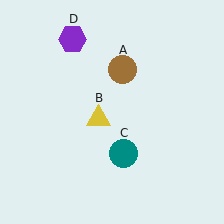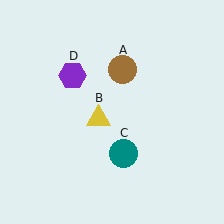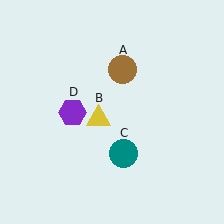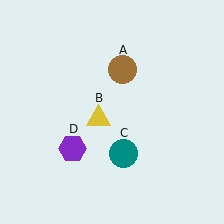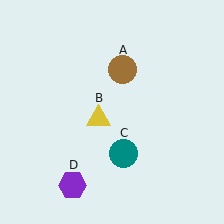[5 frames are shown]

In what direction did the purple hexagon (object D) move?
The purple hexagon (object D) moved down.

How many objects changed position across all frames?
1 object changed position: purple hexagon (object D).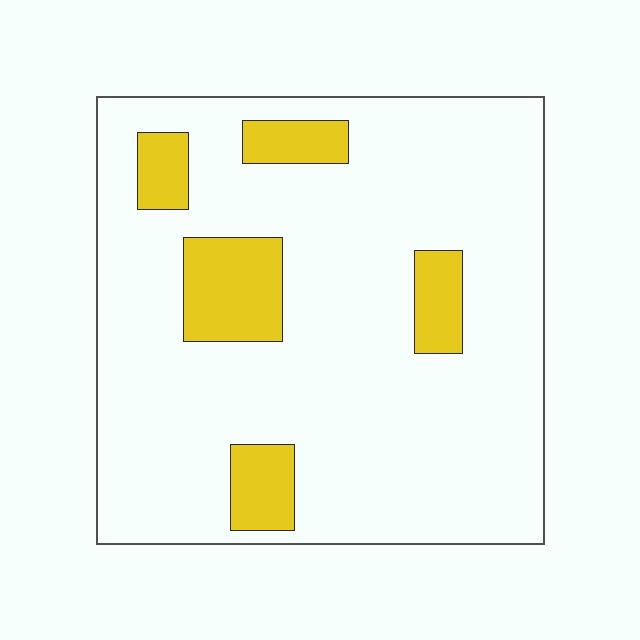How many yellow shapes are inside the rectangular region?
5.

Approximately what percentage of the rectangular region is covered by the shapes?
Approximately 15%.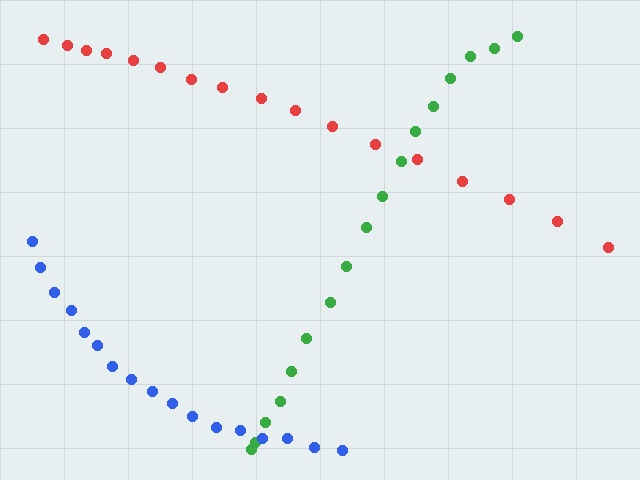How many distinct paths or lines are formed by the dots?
There are 3 distinct paths.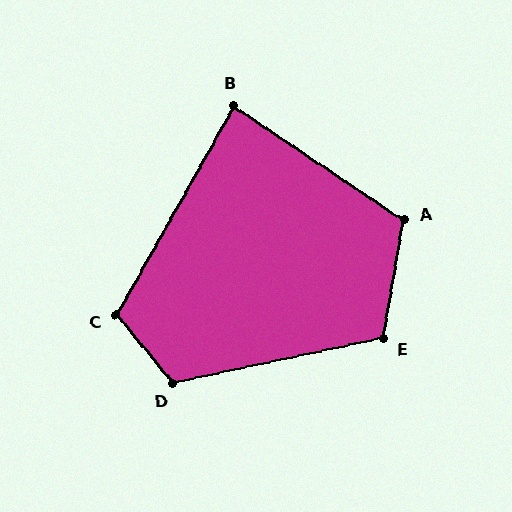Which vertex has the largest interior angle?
D, at approximately 118 degrees.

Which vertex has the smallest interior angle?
B, at approximately 85 degrees.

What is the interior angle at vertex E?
Approximately 112 degrees (obtuse).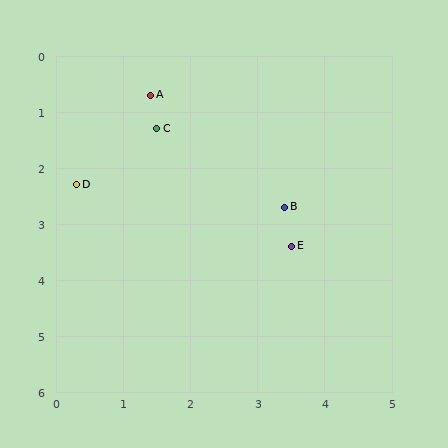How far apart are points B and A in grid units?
Points B and A are about 2.8 grid units apart.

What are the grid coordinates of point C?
Point C is at approximately (1.5, 1.3).